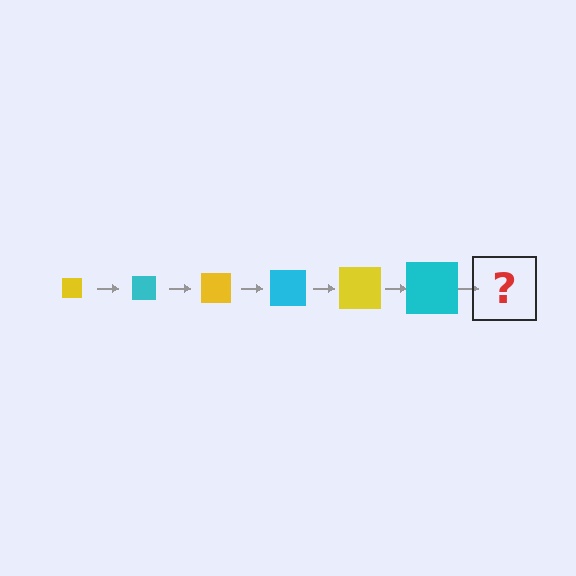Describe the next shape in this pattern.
It should be a yellow square, larger than the previous one.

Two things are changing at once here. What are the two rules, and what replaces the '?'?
The two rules are that the square grows larger each step and the color cycles through yellow and cyan. The '?' should be a yellow square, larger than the previous one.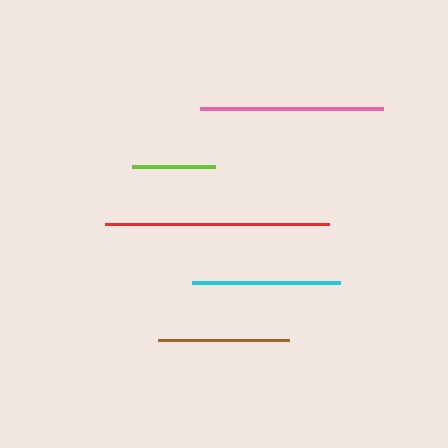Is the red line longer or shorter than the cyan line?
The red line is longer than the cyan line.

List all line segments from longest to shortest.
From longest to shortest: red, pink, cyan, brown, lime.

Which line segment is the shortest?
The lime line is the shortest at approximately 82 pixels.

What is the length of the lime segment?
The lime segment is approximately 82 pixels long.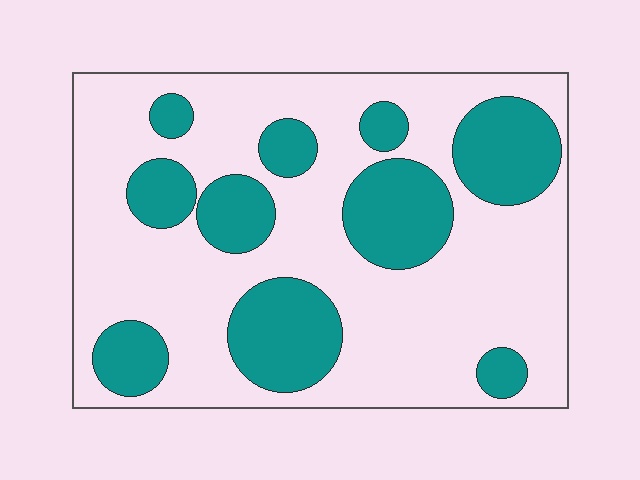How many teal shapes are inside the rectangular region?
10.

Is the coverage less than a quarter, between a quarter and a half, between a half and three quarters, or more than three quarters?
Between a quarter and a half.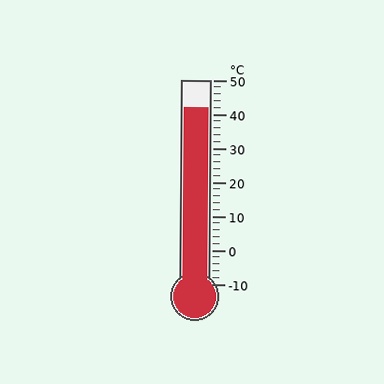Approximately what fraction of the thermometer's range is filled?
The thermometer is filled to approximately 85% of its range.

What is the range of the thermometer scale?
The thermometer scale ranges from -10°C to 50°C.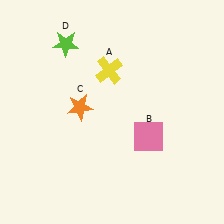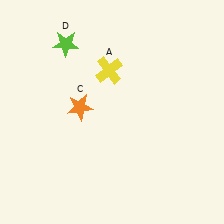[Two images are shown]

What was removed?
The pink square (B) was removed in Image 2.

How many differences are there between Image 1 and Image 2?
There is 1 difference between the two images.